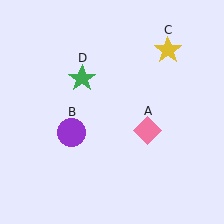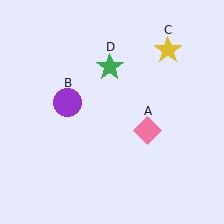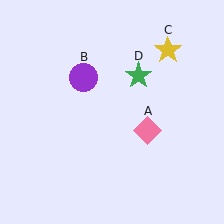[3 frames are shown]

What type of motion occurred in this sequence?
The purple circle (object B), green star (object D) rotated clockwise around the center of the scene.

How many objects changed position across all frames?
2 objects changed position: purple circle (object B), green star (object D).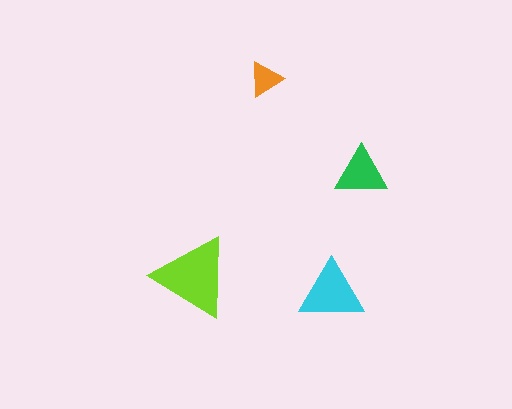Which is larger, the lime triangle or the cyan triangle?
The lime one.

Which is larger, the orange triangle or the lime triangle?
The lime one.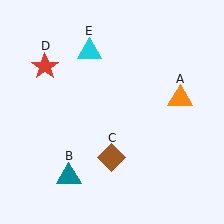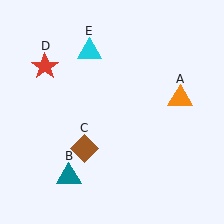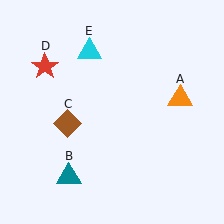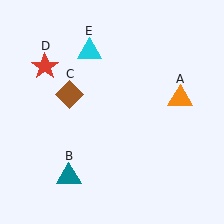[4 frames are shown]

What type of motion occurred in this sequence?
The brown diamond (object C) rotated clockwise around the center of the scene.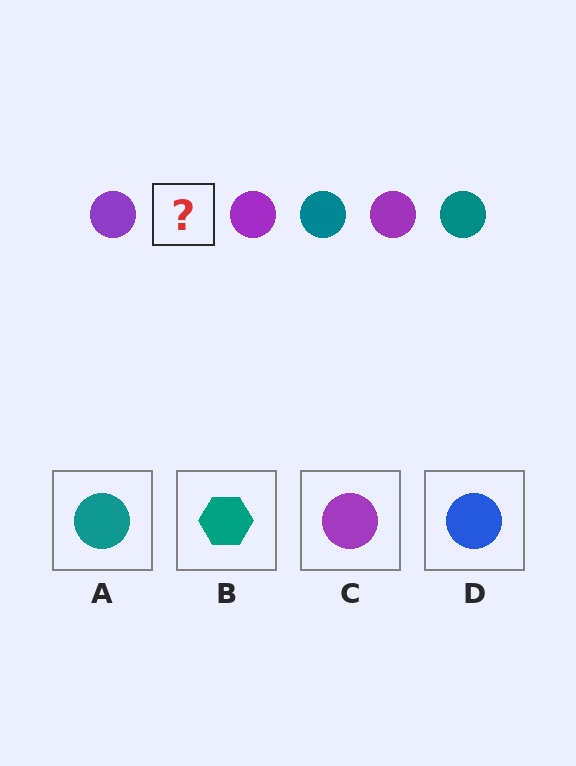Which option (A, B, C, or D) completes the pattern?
A.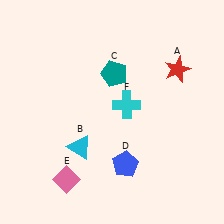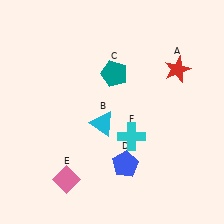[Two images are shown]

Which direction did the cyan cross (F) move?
The cyan cross (F) moved down.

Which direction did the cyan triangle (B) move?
The cyan triangle (B) moved up.